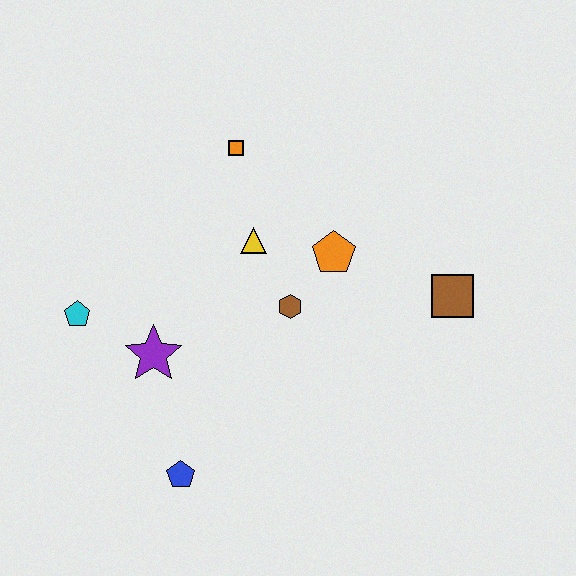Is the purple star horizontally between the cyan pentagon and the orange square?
Yes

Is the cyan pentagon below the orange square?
Yes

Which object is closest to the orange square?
The yellow triangle is closest to the orange square.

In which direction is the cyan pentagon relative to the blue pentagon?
The cyan pentagon is above the blue pentagon.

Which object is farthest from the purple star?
The brown square is farthest from the purple star.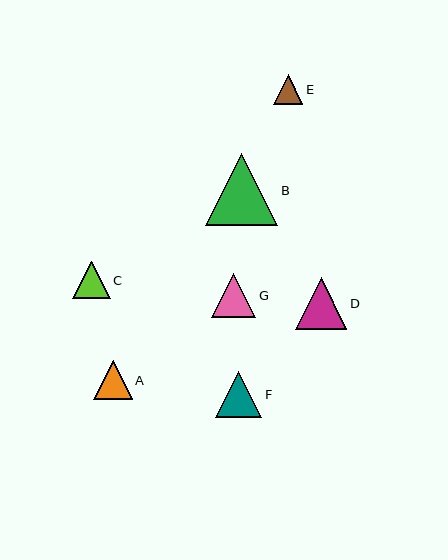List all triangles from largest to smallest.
From largest to smallest: B, D, F, G, A, C, E.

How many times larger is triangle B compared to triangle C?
Triangle B is approximately 1.9 times the size of triangle C.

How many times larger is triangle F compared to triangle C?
Triangle F is approximately 1.2 times the size of triangle C.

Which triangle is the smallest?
Triangle E is the smallest with a size of approximately 29 pixels.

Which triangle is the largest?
Triangle B is the largest with a size of approximately 72 pixels.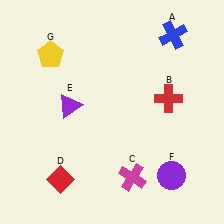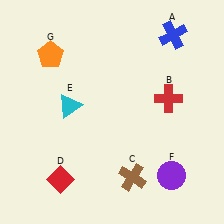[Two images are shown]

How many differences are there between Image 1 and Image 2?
There are 3 differences between the two images.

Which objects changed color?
C changed from magenta to brown. E changed from purple to cyan. G changed from yellow to orange.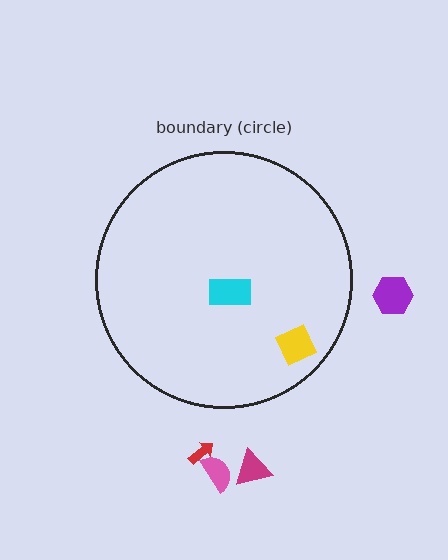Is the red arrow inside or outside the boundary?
Outside.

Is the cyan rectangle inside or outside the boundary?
Inside.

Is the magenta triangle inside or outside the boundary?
Outside.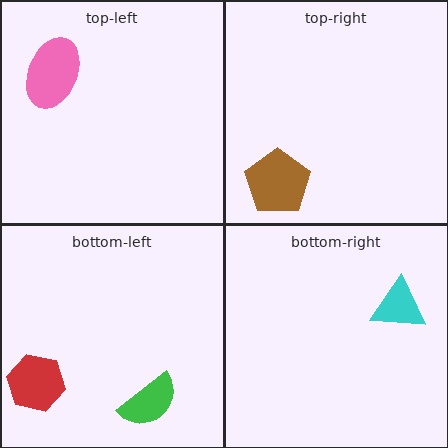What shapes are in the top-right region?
The brown pentagon.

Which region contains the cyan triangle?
The bottom-right region.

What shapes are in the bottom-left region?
The red hexagon, the green semicircle.